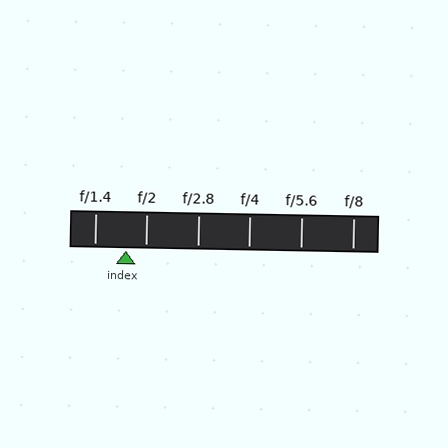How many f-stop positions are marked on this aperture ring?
There are 6 f-stop positions marked.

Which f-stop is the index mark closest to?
The index mark is closest to f/2.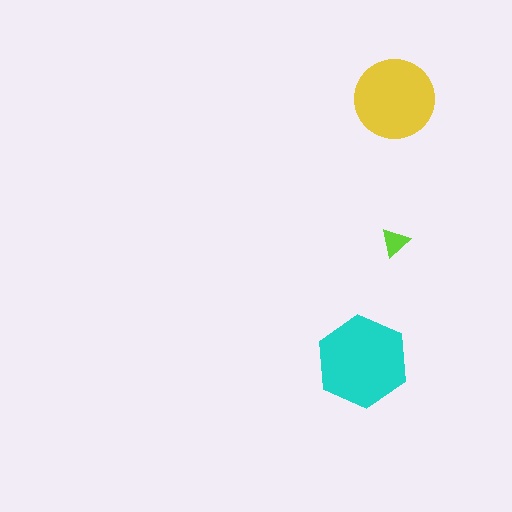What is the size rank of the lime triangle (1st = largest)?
3rd.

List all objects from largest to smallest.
The cyan hexagon, the yellow circle, the lime triangle.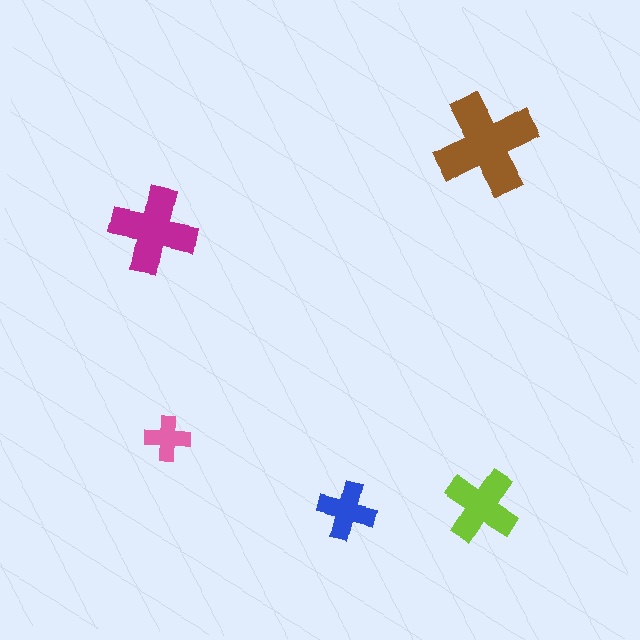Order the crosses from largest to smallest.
the brown one, the magenta one, the lime one, the blue one, the pink one.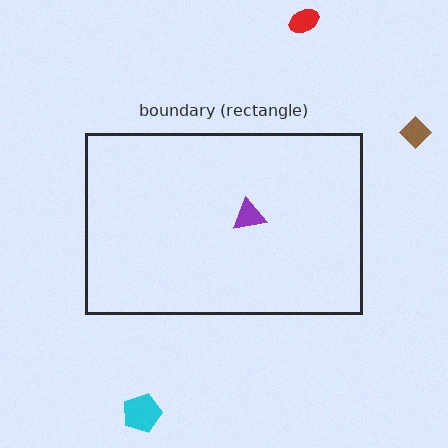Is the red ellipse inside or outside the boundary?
Outside.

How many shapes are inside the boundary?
1 inside, 3 outside.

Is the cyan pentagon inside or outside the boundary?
Outside.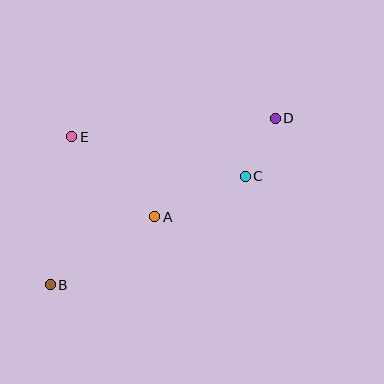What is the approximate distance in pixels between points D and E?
The distance between D and E is approximately 204 pixels.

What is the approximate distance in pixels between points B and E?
The distance between B and E is approximately 149 pixels.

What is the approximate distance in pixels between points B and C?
The distance between B and C is approximately 223 pixels.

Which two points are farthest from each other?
Points B and D are farthest from each other.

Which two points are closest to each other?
Points C and D are closest to each other.